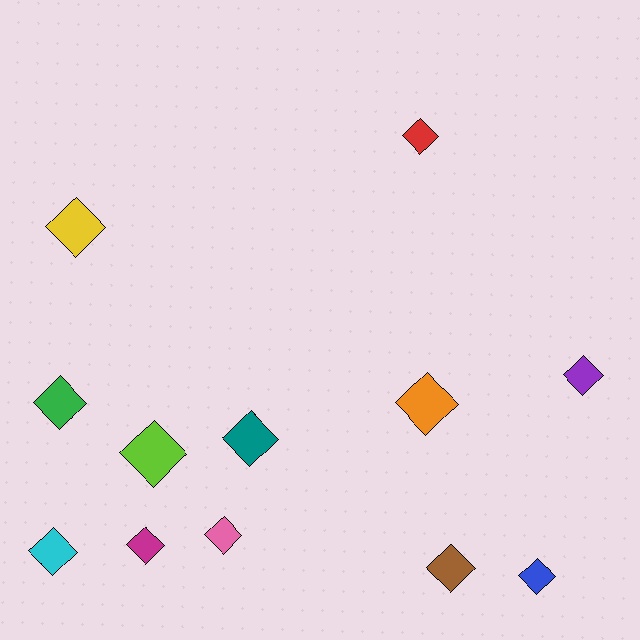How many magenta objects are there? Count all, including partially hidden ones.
There is 1 magenta object.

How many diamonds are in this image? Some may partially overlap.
There are 12 diamonds.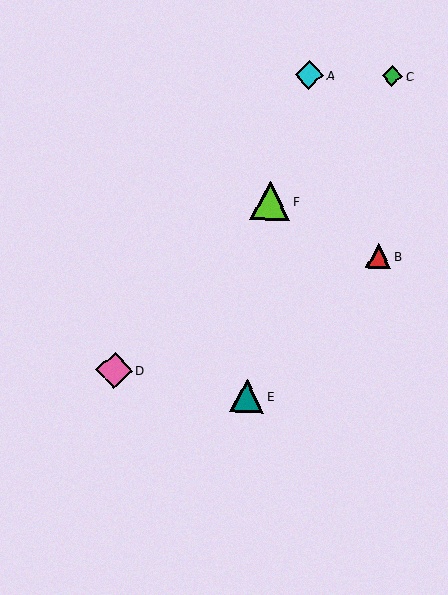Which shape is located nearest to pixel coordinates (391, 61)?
The green diamond (labeled C) at (392, 76) is nearest to that location.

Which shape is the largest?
The lime triangle (labeled F) is the largest.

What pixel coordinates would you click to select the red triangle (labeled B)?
Click at (378, 256) to select the red triangle B.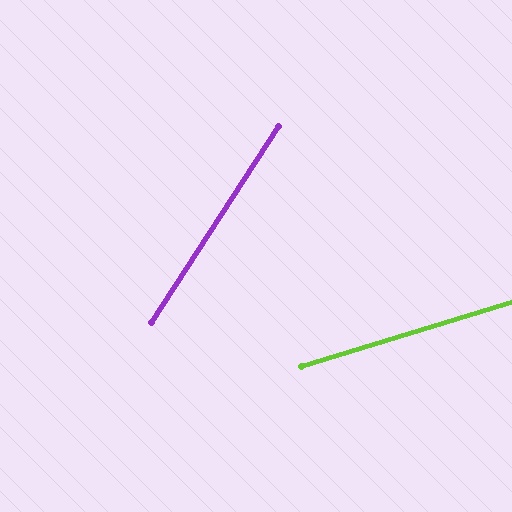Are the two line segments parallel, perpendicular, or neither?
Neither parallel nor perpendicular — they differ by about 40°.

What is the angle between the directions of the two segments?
Approximately 40 degrees.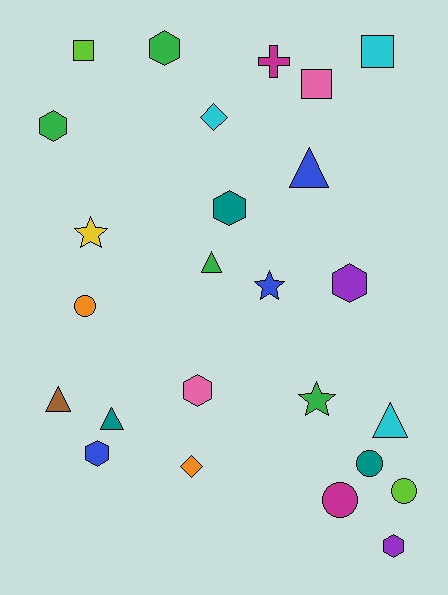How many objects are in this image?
There are 25 objects.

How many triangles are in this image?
There are 5 triangles.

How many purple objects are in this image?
There are 2 purple objects.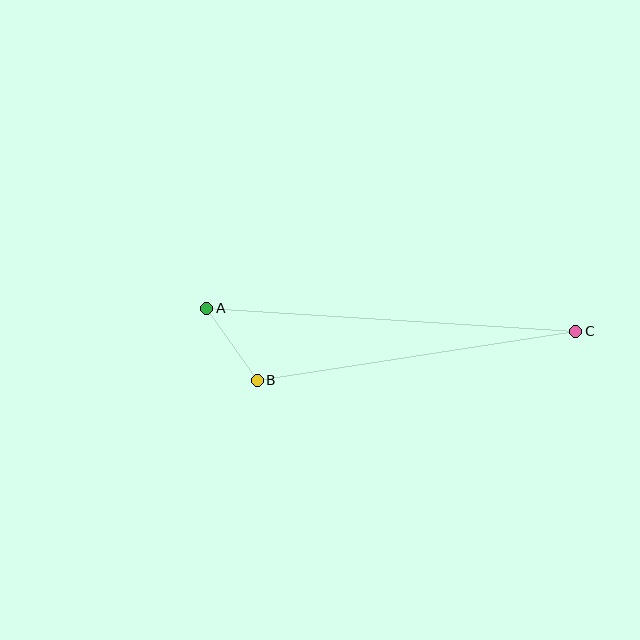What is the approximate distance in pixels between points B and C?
The distance between B and C is approximately 322 pixels.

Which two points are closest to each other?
Points A and B are closest to each other.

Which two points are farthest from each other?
Points A and C are farthest from each other.